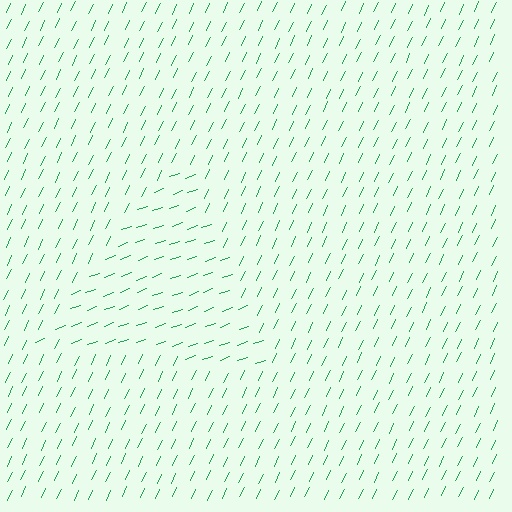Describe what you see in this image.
The image is filled with small green line segments. A triangle region in the image has lines oriented differently from the surrounding lines, creating a visible texture boundary.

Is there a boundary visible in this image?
Yes, there is a texture boundary formed by a change in line orientation.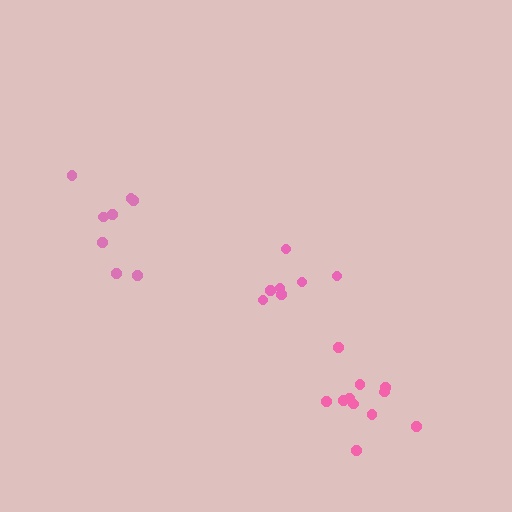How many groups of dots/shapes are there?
There are 3 groups.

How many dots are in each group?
Group 1: 7 dots, Group 2: 8 dots, Group 3: 11 dots (26 total).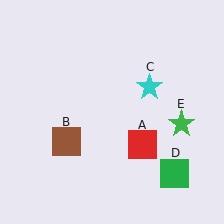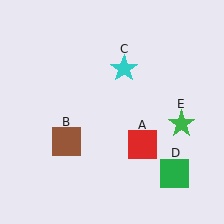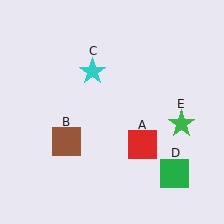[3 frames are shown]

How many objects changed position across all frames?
1 object changed position: cyan star (object C).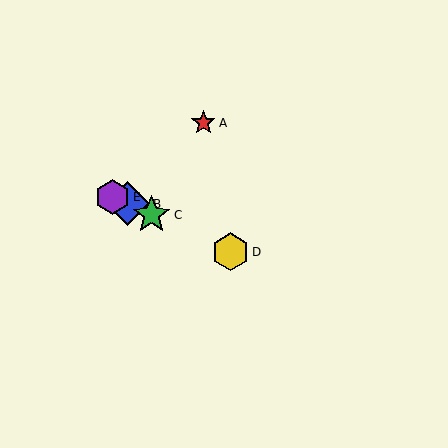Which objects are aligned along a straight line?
Objects B, C, D, E are aligned along a straight line.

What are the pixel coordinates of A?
Object A is at (203, 123).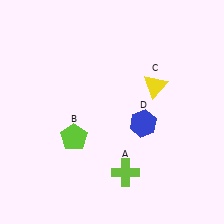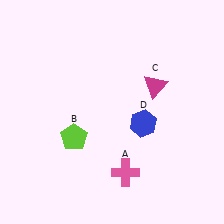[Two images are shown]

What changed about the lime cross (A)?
In Image 1, A is lime. In Image 2, it changed to pink.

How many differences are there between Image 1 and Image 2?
There are 2 differences between the two images.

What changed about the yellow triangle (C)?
In Image 1, C is yellow. In Image 2, it changed to magenta.